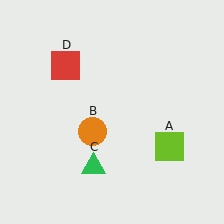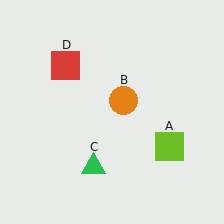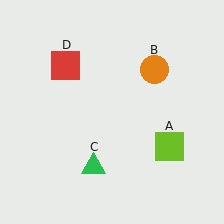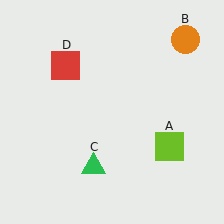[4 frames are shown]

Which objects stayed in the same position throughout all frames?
Lime square (object A) and green triangle (object C) and red square (object D) remained stationary.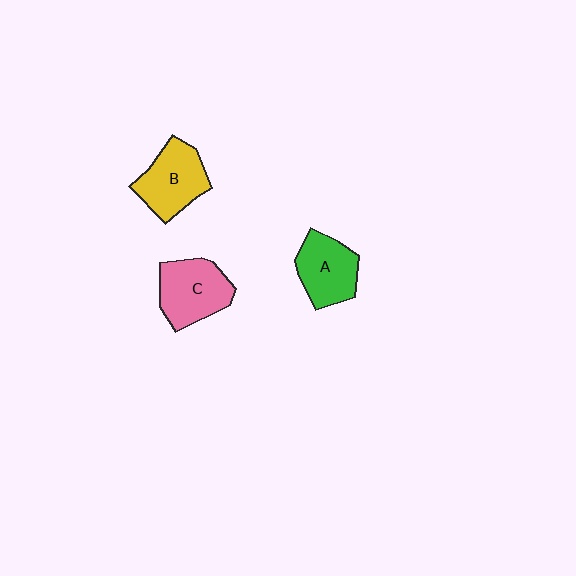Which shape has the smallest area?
Shape A (green).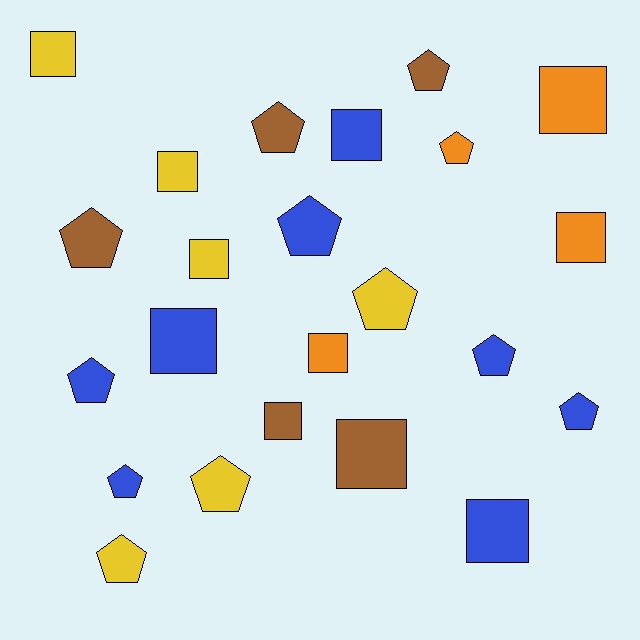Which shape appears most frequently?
Pentagon, with 12 objects.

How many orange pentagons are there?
There is 1 orange pentagon.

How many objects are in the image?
There are 23 objects.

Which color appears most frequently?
Blue, with 8 objects.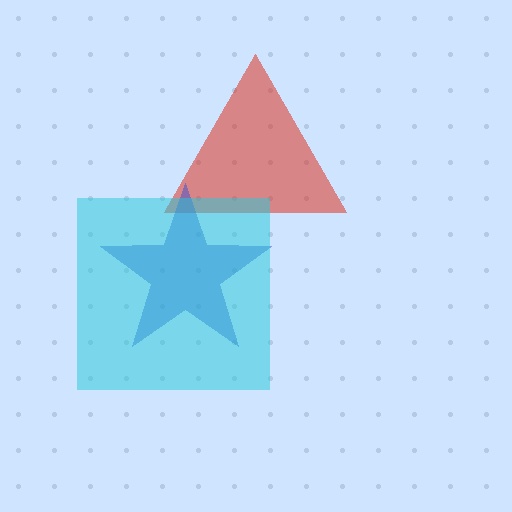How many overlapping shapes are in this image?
There are 3 overlapping shapes in the image.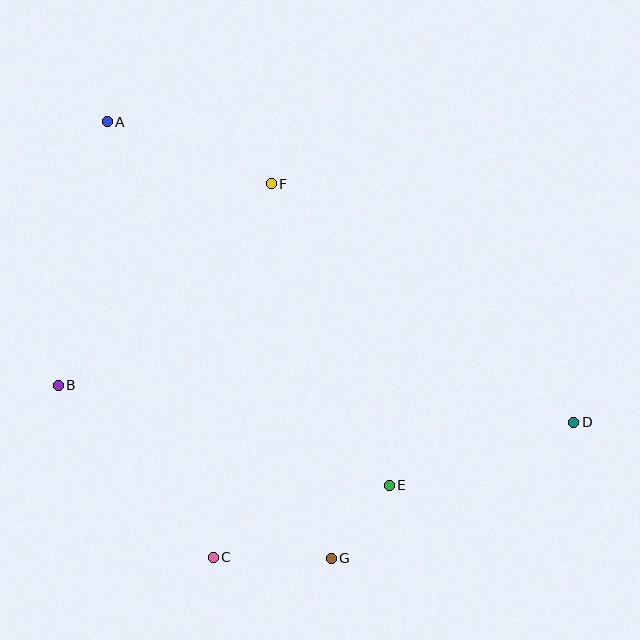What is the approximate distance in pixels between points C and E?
The distance between C and E is approximately 190 pixels.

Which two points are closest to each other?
Points E and G are closest to each other.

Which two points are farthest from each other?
Points A and D are farthest from each other.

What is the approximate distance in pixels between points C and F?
The distance between C and F is approximately 378 pixels.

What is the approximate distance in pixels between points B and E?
The distance between B and E is approximately 346 pixels.